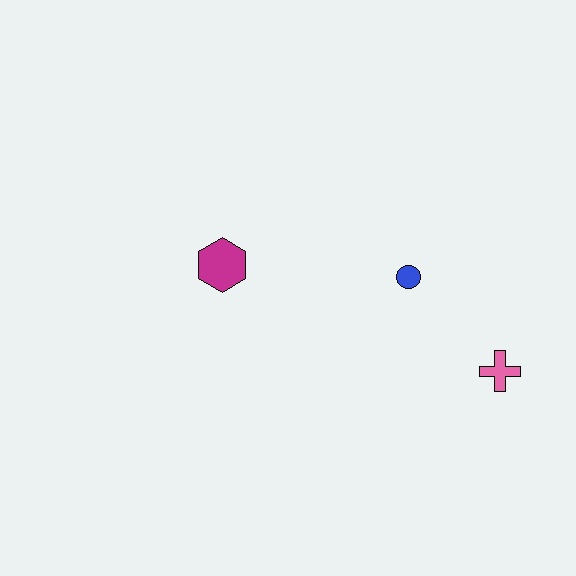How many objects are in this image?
There are 3 objects.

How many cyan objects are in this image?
There are no cyan objects.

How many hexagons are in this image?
There is 1 hexagon.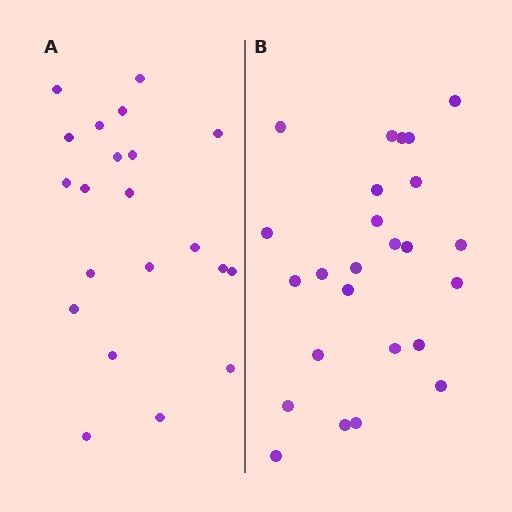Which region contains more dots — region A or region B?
Region B (the right region) has more dots.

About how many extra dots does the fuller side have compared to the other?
Region B has about 4 more dots than region A.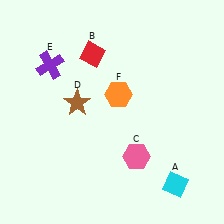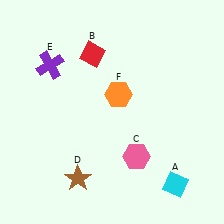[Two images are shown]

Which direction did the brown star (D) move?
The brown star (D) moved down.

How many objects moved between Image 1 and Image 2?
1 object moved between the two images.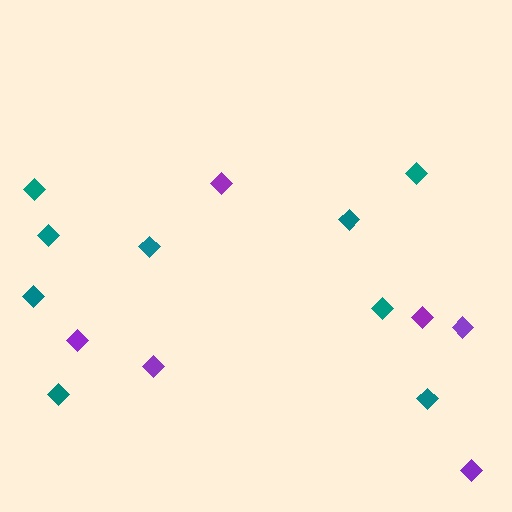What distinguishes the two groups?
There are 2 groups: one group of purple diamonds (6) and one group of teal diamonds (9).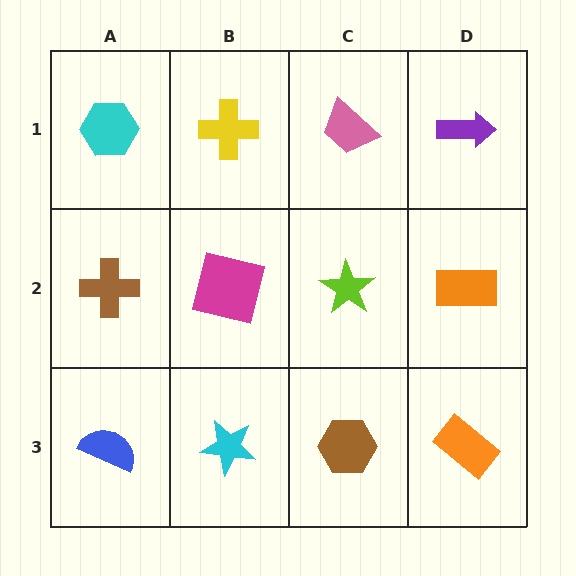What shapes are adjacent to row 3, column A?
A brown cross (row 2, column A), a cyan star (row 3, column B).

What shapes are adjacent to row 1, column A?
A brown cross (row 2, column A), a yellow cross (row 1, column B).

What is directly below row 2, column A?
A blue semicircle.